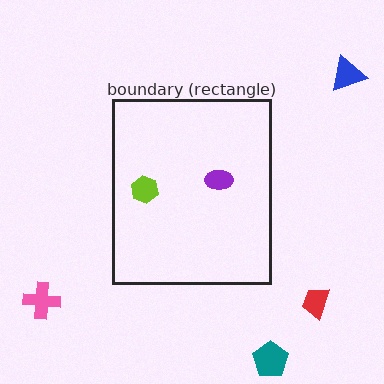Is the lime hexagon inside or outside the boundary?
Inside.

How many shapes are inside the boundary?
2 inside, 4 outside.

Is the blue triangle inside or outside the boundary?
Outside.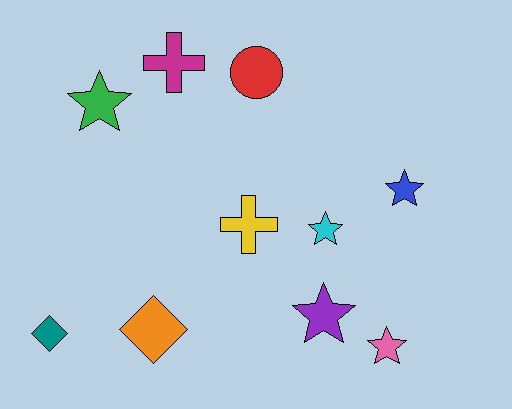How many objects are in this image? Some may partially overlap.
There are 10 objects.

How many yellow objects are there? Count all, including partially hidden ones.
There is 1 yellow object.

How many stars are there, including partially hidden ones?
There are 5 stars.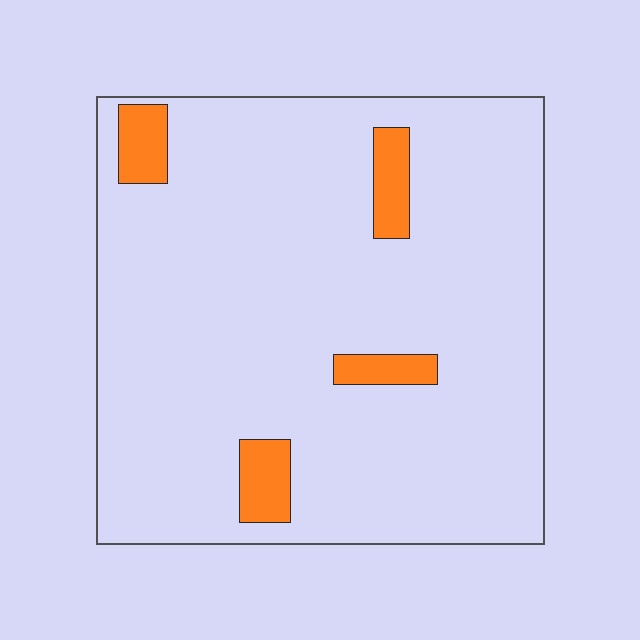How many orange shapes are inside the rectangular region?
4.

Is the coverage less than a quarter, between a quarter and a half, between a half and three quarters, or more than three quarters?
Less than a quarter.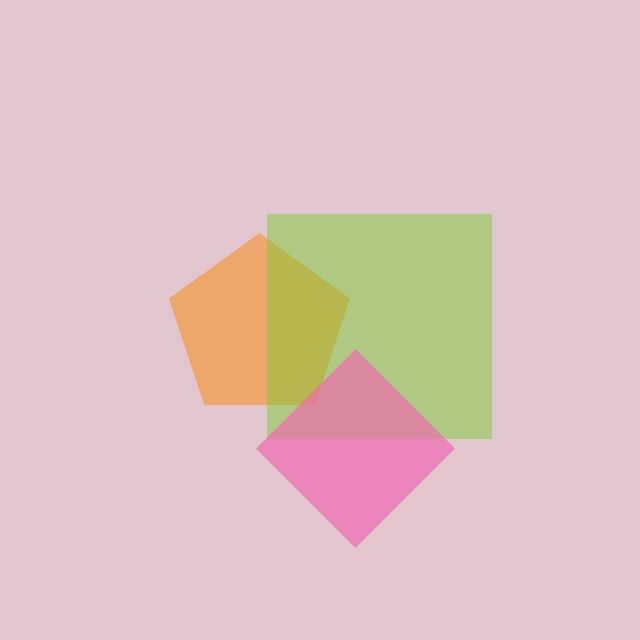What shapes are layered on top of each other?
The layered shapes are: an orange pentagon, a lime square, a pink diamond.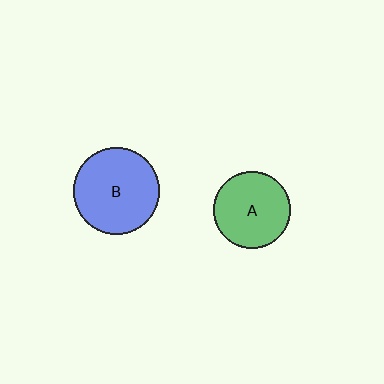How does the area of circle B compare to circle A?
Approximately 1.3 times.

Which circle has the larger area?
Circle B (blue).